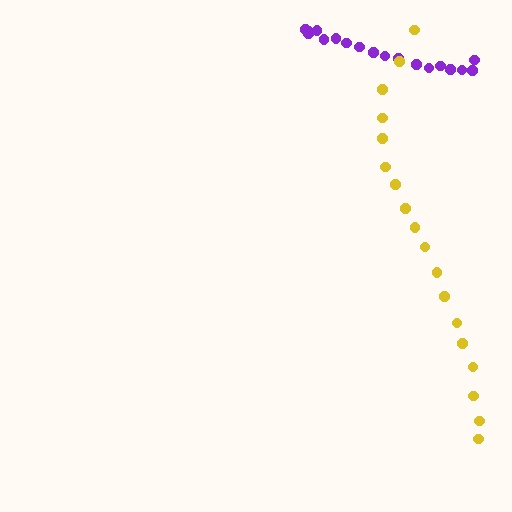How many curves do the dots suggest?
There are 2 distinct paths.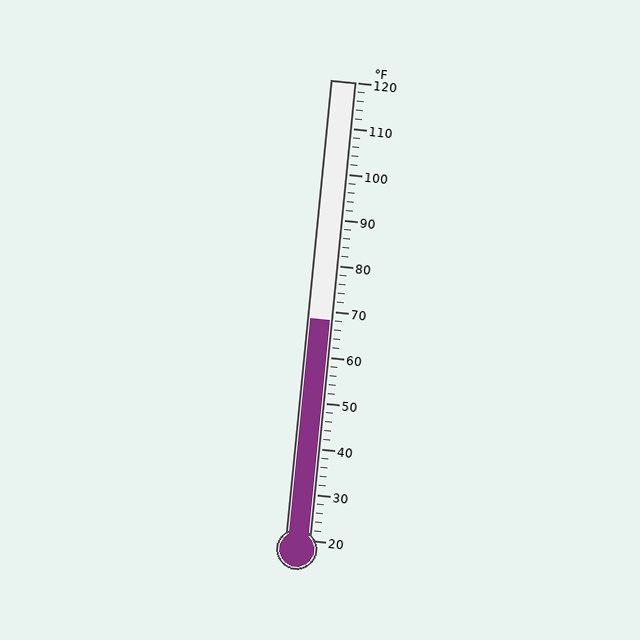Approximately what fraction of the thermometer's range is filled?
The thermometer is filled to approximately 50% of its range.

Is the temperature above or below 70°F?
The temperature is below 70°F.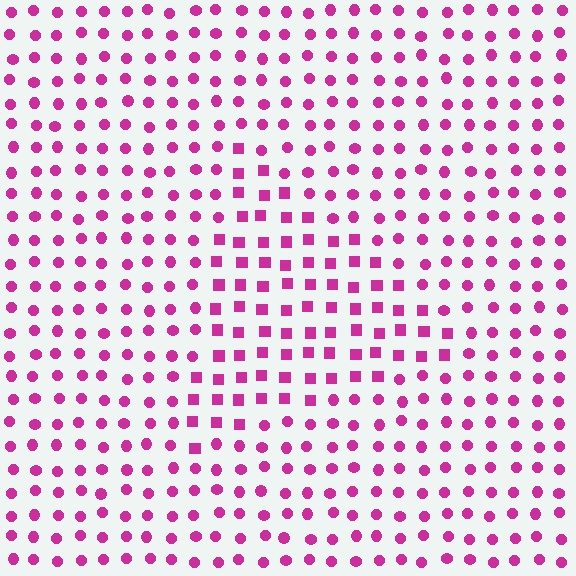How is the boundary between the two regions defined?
The boundary is defined by a change in element shape: squares inside vs. circles outside. All elements share the same color and spacing.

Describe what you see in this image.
The image is filled with small magenta elements arranged in a uniform grid. A triangle-shaped region contains squares, while the surrounding area contains circles. The boundary is defined purely by the change in element shape.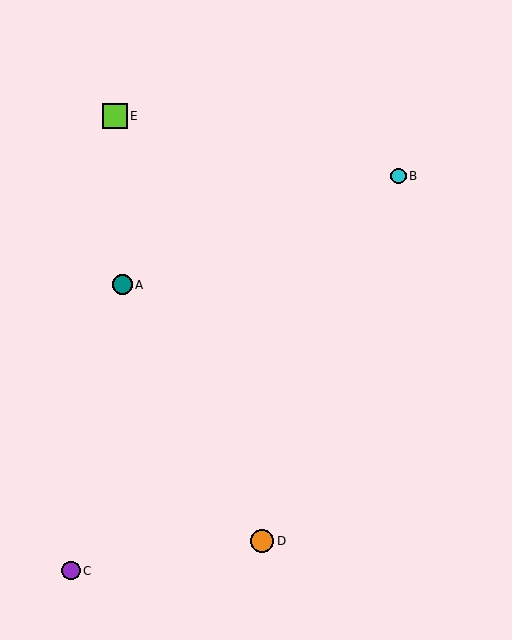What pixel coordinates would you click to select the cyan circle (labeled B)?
Click at (398, 176) to select the cyan circle B.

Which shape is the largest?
The lime square (labeled E) is the largest.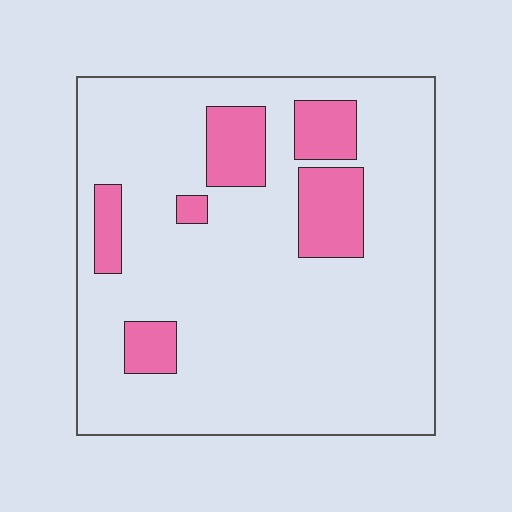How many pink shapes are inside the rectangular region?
6.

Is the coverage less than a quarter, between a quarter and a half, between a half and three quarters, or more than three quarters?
Less than a quarter.